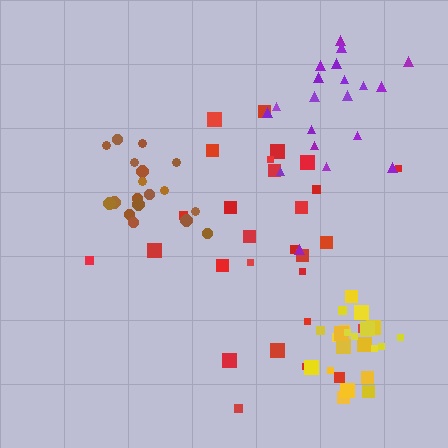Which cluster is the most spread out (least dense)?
Red.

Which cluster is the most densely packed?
Yellow.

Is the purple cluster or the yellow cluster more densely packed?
Yellow.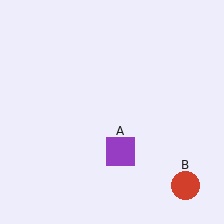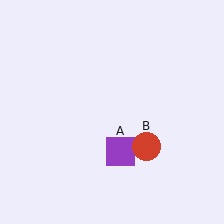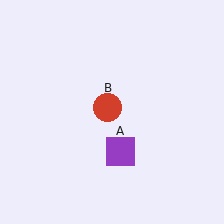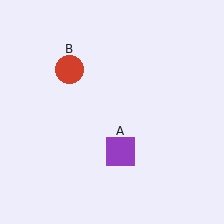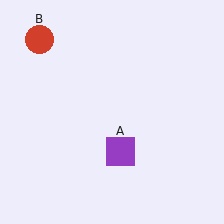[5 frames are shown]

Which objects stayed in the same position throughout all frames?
Purple square (object A) remained stationary.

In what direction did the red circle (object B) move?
The red circle (object B) moved up and to the left.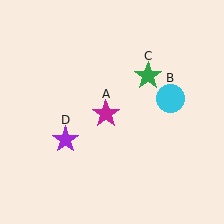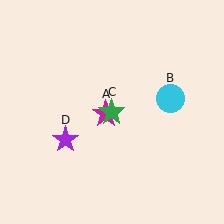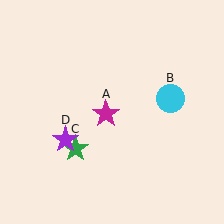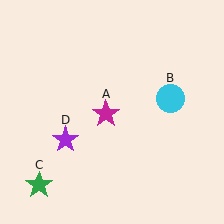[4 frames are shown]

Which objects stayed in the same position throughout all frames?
Magenta star (object A) and cyan circle (object B) and purple star (object D) remained stationary.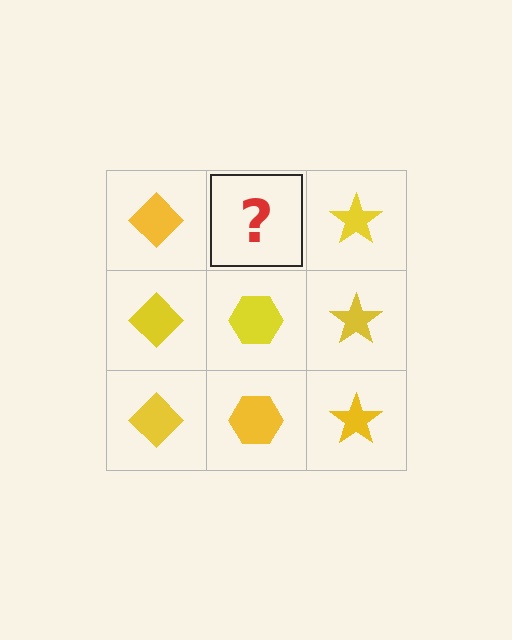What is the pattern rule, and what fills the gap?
The rule is that each column has a consistent shape. The gap should be filled with a yellow hexagon.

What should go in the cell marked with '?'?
The missing cell should contain a yellow hexagon.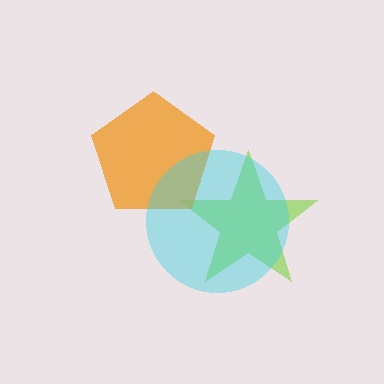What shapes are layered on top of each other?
The layered shapes are: a lime star, an orange pentagon, a cyan circle.